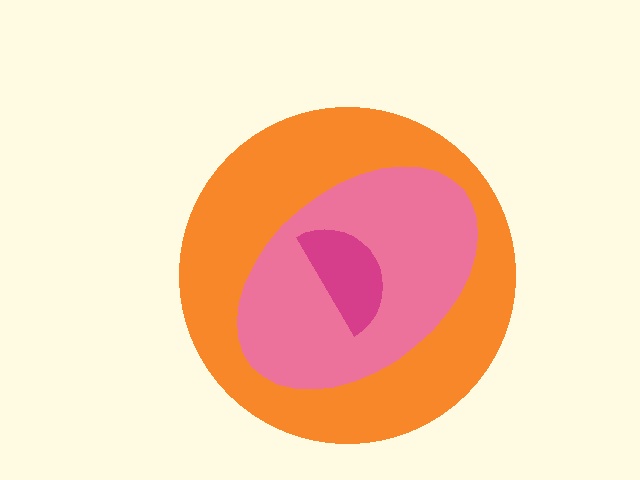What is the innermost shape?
The magenta semicircle.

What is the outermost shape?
The orange circle.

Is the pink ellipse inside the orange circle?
Yes.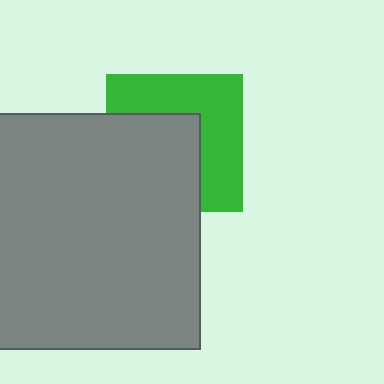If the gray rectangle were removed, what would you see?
You would see the complete green square.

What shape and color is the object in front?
The object in front is a gray rectangle.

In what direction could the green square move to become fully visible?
The green square could move toward the upper-right. That would shift it out from behind the gray rectangle entirely.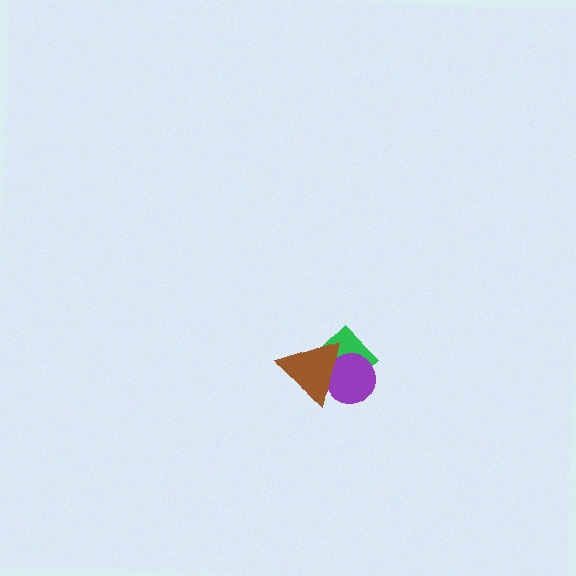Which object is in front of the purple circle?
The brown triangle is in front of the purple circle.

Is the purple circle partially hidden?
Yes, it is partially covered by another shape.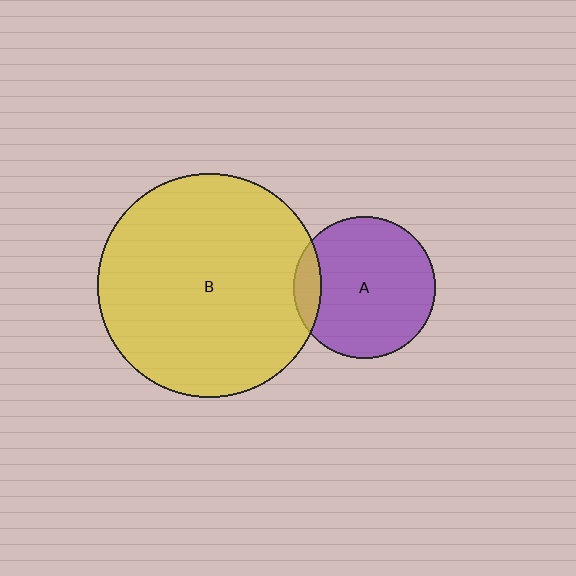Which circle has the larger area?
Circle B (yellow).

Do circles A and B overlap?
Yes.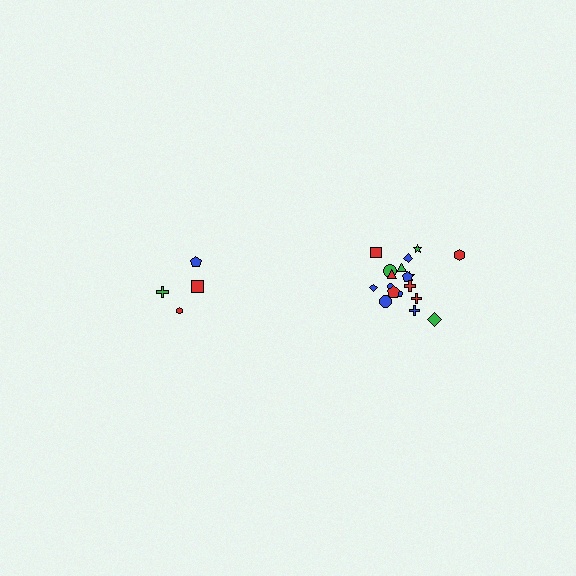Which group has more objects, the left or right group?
The right group.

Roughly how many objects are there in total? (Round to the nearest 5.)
Roughly 20 objects in total.